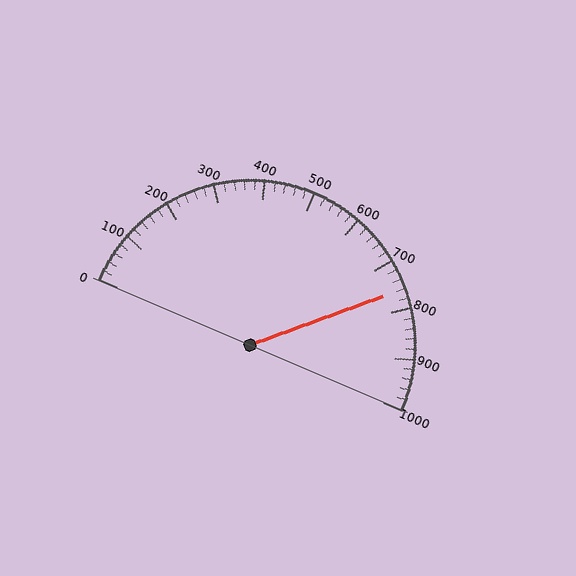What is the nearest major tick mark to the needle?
The nearest major tick mark is 800.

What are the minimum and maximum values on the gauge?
The gauge ranges from 0 to 1000.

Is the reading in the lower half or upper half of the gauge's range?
The reading is in the upper half of the range (0 to 1000).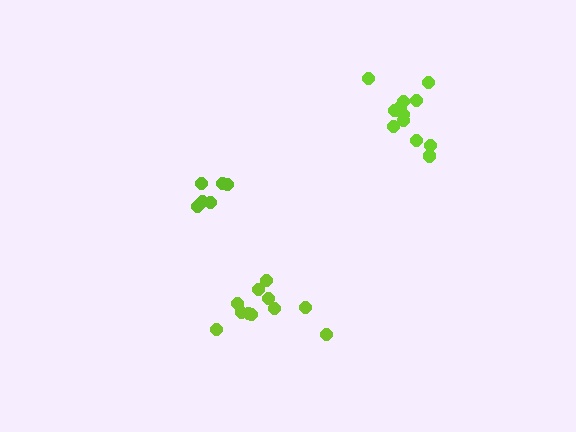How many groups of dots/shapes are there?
There are 3 groups.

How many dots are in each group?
Group 1: 12 dots, Group 2: 11 dots, Group 3: 6 dots (29 total).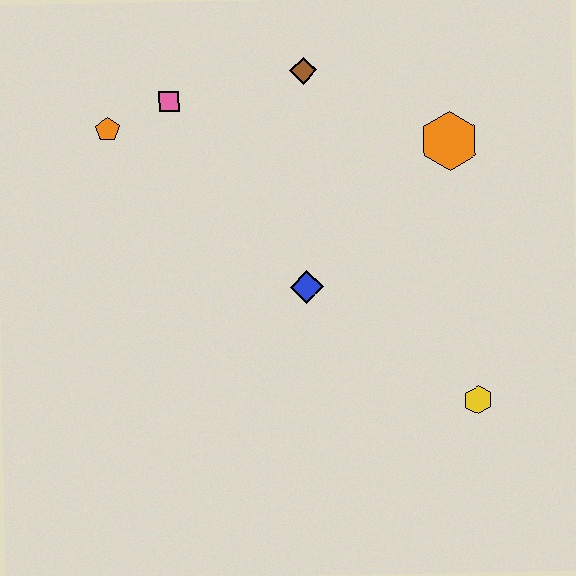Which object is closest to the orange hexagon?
The brown diamond is closest to the orange hexagon.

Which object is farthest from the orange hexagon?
The orange pentagon is farthest from the orange hexagon.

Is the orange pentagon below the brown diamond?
Yes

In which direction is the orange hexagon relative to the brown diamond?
The orange hexagon is to the right of the brown diamond.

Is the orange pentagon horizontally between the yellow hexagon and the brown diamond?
No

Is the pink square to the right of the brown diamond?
No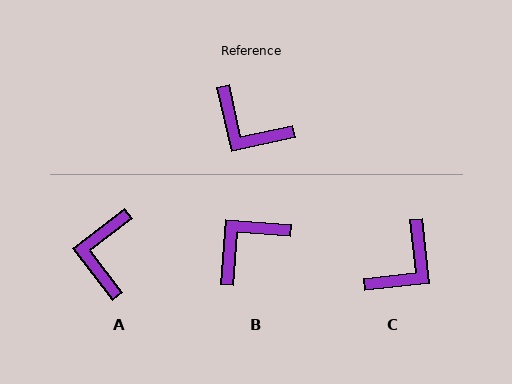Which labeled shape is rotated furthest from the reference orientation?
B, about 107 degrees away.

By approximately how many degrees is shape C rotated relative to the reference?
Approximately 84 degrees counter-clockwise.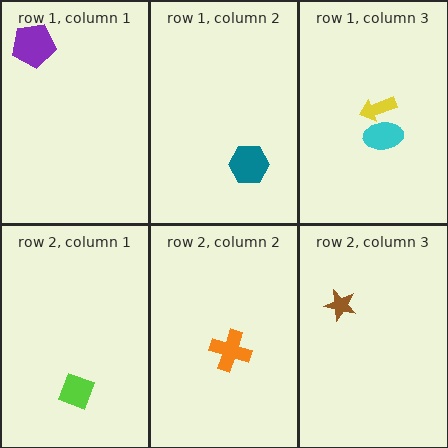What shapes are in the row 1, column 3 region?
The cyan ellipse, the yellow arrow.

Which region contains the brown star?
The row 2, column 3 region.